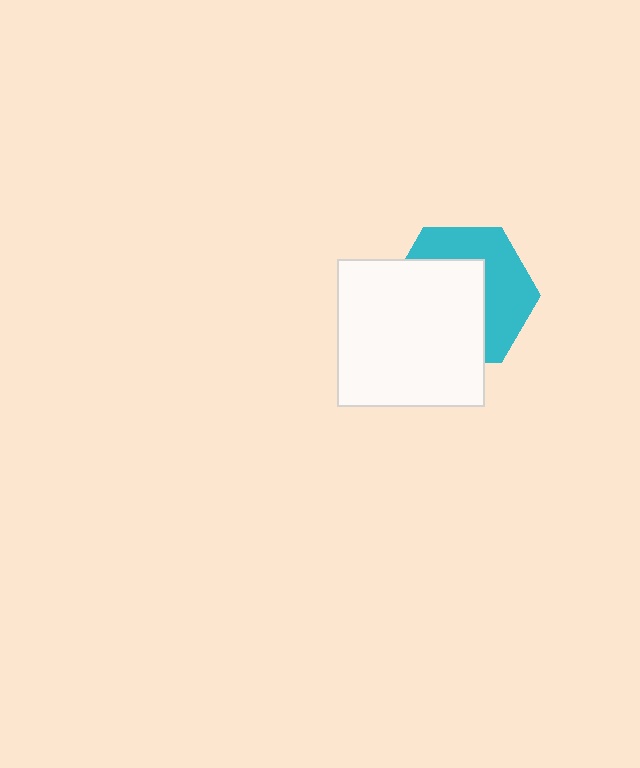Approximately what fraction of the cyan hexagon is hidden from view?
Roughly 55% of the cyan hexagon is hidden behind the white square.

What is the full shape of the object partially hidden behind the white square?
The partially hidden object is a cyan hexagon.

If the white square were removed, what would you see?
You would see the complete cyan hexagon.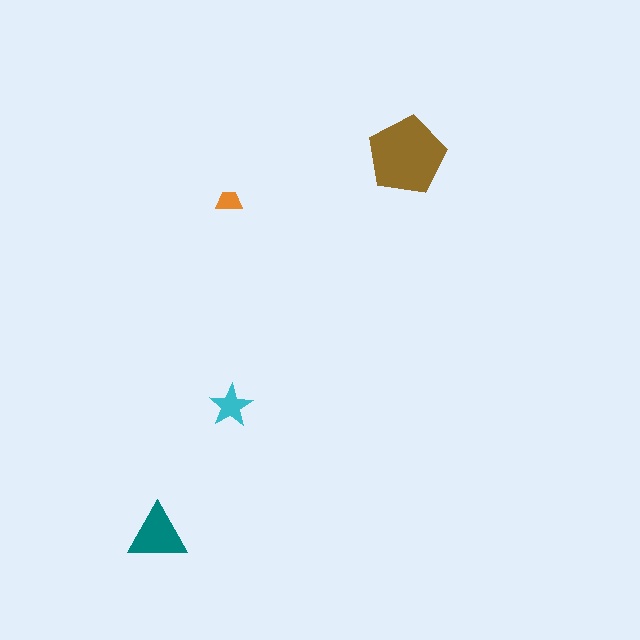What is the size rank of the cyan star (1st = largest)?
3rd.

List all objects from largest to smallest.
The brown pentagon, the teal triangle, the cyan star, the orange trapezoid.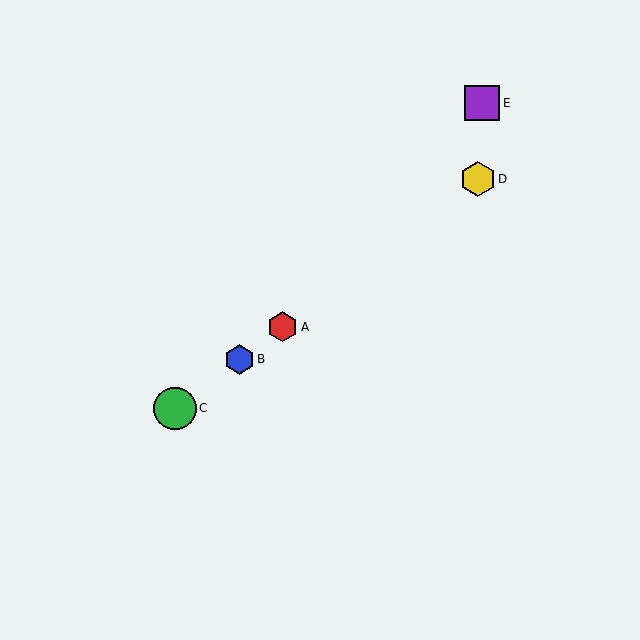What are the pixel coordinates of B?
Object B is at (239, 359).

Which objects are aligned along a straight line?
Objects A, B, C, D are aligned along a straight line.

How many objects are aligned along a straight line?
4 objects (A, B, C, D) are aligned along a straight line.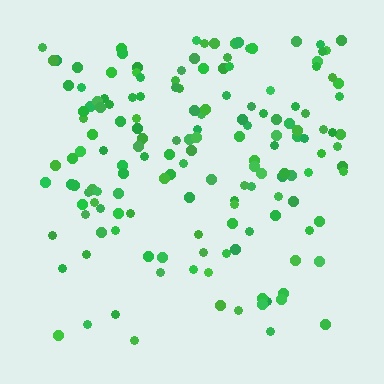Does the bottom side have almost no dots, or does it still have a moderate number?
Still a moderate number, just noticeably fewer than the top.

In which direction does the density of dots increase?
From bottom to top, with the top side densest.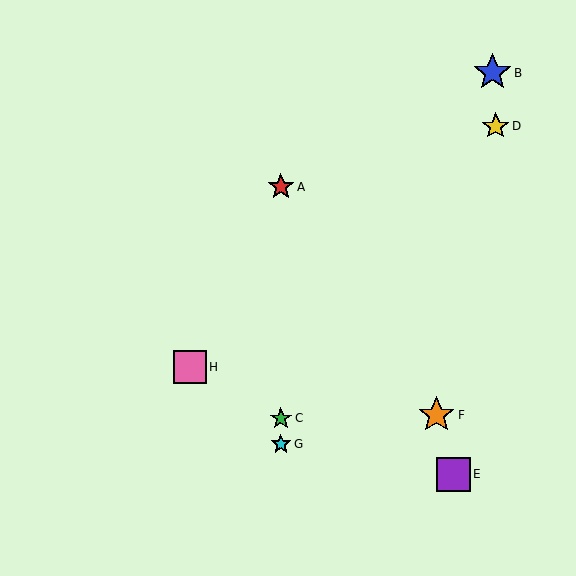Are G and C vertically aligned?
Yes, both are at x≈281.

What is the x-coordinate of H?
Object H is at x≈190.